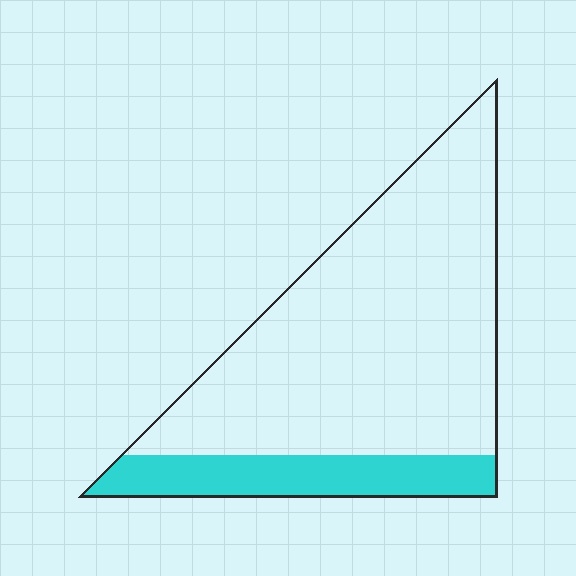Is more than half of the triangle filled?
No.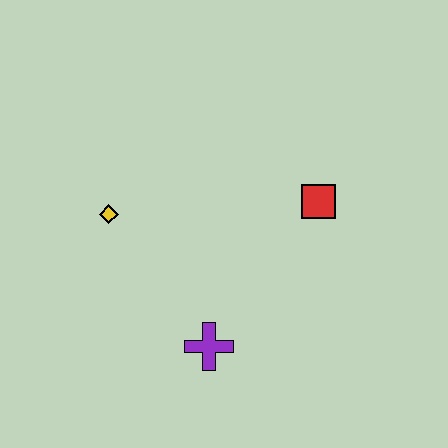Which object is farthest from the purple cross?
The red square is farthest from the purple cross.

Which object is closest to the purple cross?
The yellow diamond is closest to the purple cross.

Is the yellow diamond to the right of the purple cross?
No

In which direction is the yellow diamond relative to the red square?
The yellow diamond is to the left of the red square.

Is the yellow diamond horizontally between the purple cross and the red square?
No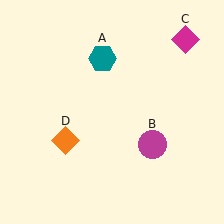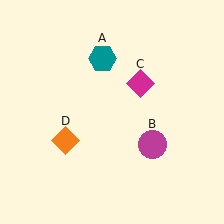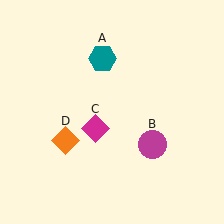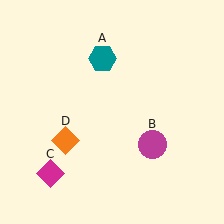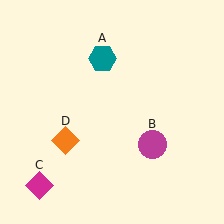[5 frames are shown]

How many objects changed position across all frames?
1 object changed position: magenta diamond (object C).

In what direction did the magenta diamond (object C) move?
The magenta diamond (object C) moved down and to the left.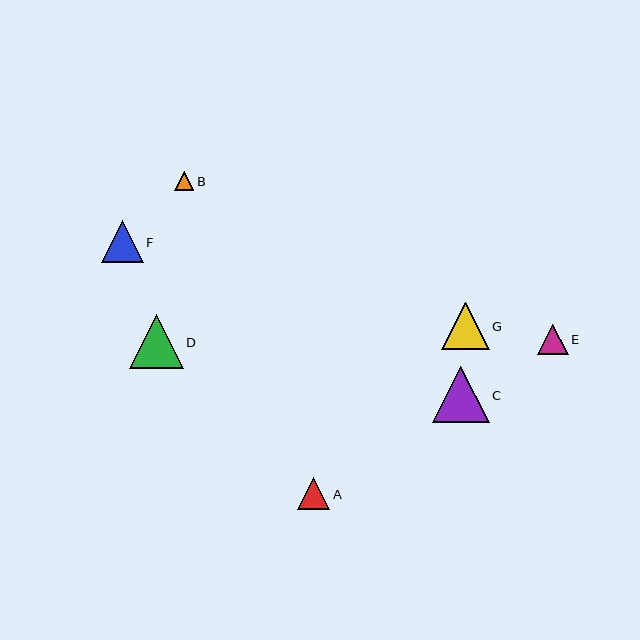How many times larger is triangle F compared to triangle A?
Triangle F is approximately 1.3 times the size of triangle A.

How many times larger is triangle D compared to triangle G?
Triangle D is approximately 1.1 times the size of triangle G.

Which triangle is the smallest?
Triangle B is the smallest with a size of approximately 19 pixels.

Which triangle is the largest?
Triangle C is the largest with a size of approximately 57 pixels.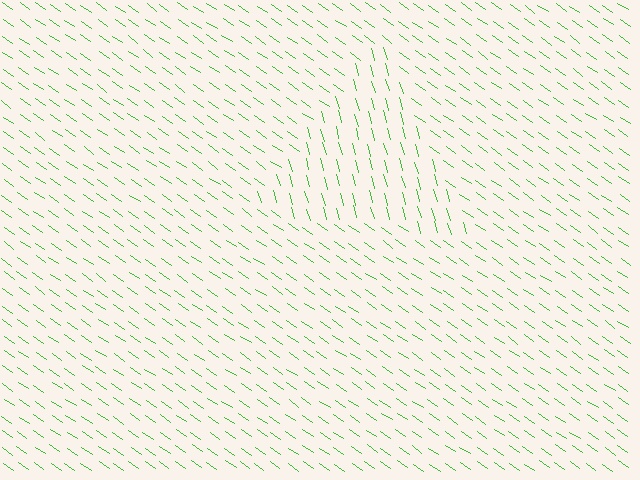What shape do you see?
I see a triangle.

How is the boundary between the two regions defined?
The boundary is defined purely by a change in line orientation (approximately 40 degrees difference). All lines are the same color and thickness.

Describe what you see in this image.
The image is filled with small green line segments. A triangle region in the image has lines oriented differently from the surrounding lines, creating a visible texture boundary.